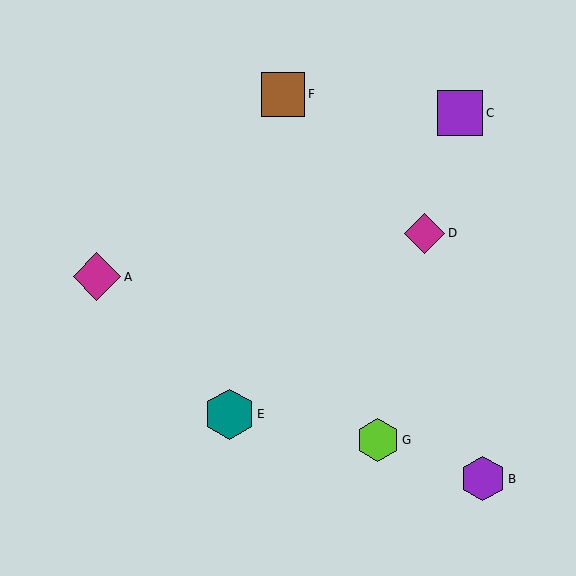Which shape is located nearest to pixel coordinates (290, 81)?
The brown square (labeled F) at (283, 94) is nearest to that location.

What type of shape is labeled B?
Shape B is a purple hexagon.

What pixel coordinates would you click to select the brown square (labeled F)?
Click at (283, 94) to select the brown square F.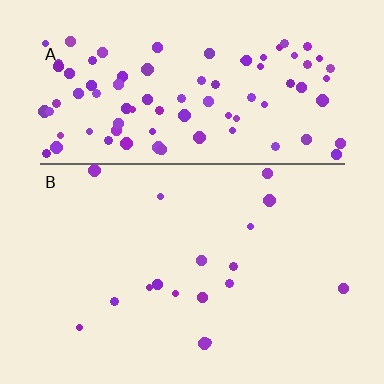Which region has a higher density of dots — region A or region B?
A (the top).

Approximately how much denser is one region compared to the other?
Approximately 5.6× — region A over region B.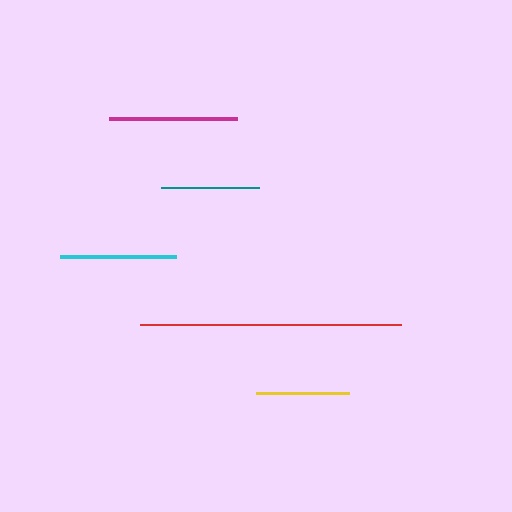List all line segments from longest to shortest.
From longest to shortest: red, magenta, cyan, teal, yellow.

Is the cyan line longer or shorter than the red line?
The red line is longer than the cyan line.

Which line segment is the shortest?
The yellow line is the shortest at approximately 93 pixels.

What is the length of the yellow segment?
The yellow segment is approximately 93 pixels long.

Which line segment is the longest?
The red line is the longest at approximately 261 pixels.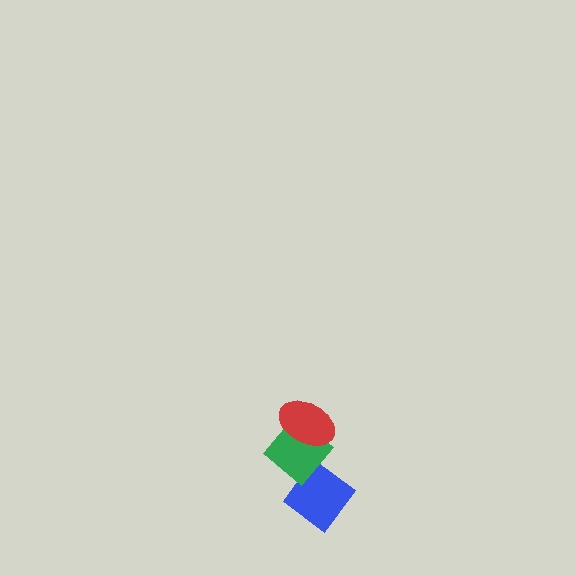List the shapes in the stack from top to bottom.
From top to bottom: the red ellipse, the green diamond, the blue diamond.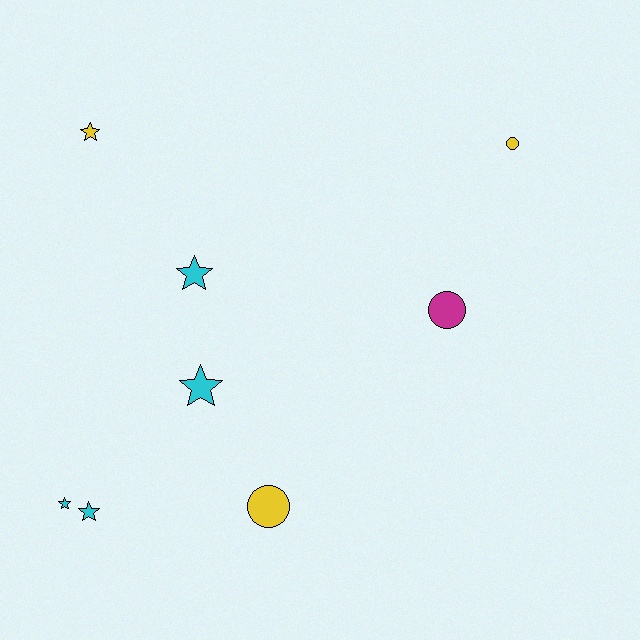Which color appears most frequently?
Cyan, with 4 objects.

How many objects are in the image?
There are 8 objects.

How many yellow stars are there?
There is 1 yellow star.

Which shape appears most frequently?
Star, with 5 objects.